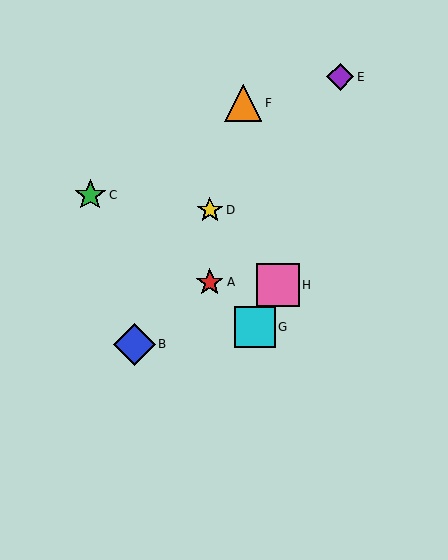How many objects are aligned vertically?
2 objects (A, D) are aligned vertically.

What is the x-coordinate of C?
Object C is at x≈90.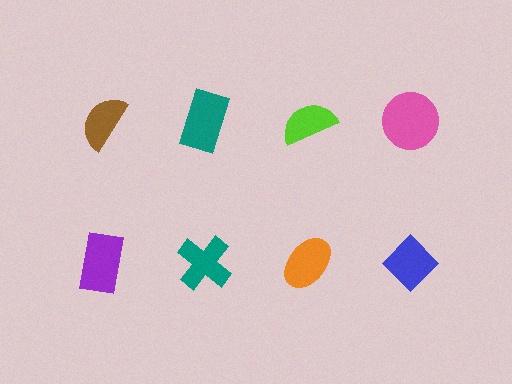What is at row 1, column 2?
A teal rectangle.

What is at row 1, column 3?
A lime semicircle.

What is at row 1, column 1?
A brown semicircle.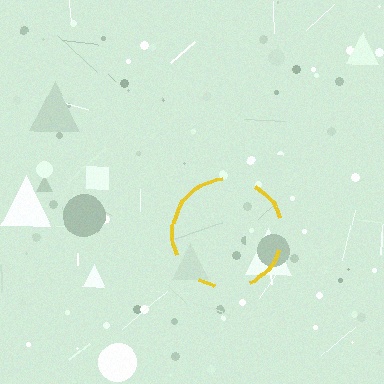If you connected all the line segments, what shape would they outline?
They would outline a circle.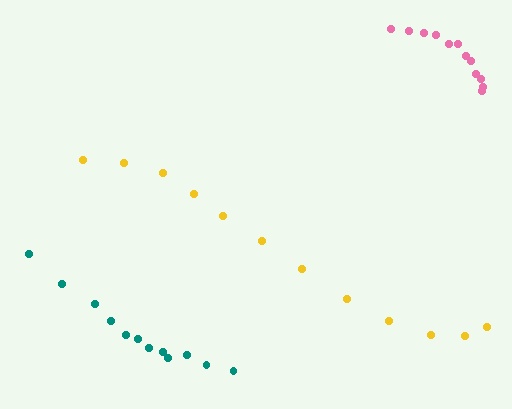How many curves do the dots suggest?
There are 3 distinct paths.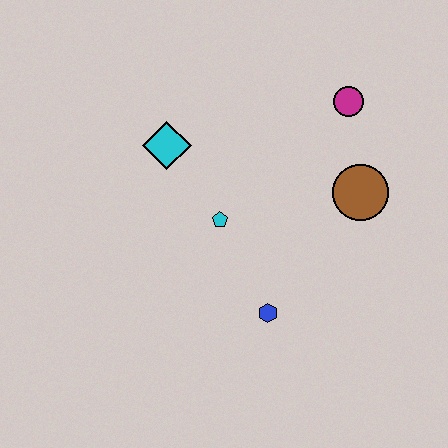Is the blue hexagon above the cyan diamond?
No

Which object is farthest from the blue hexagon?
The magenta circle is farthest from the blue hexagon.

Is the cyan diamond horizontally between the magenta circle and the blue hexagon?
No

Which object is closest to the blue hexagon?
The cyan pentagon is closest to the blue hexagon.